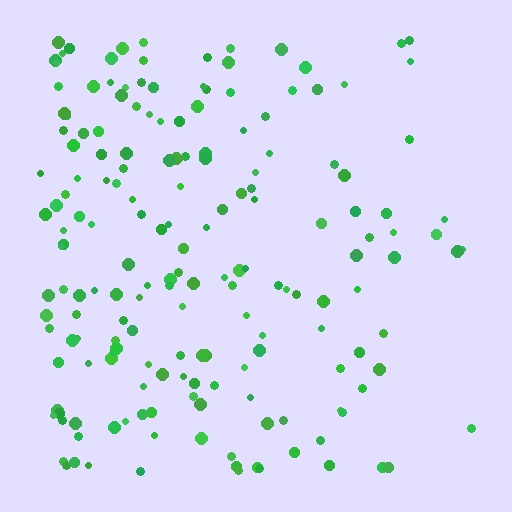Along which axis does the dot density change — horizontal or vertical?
Horizontal.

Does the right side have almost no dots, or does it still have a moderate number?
Still a moderate number, just noticeably fewer than the left.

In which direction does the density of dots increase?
From right to left, with the left side densest.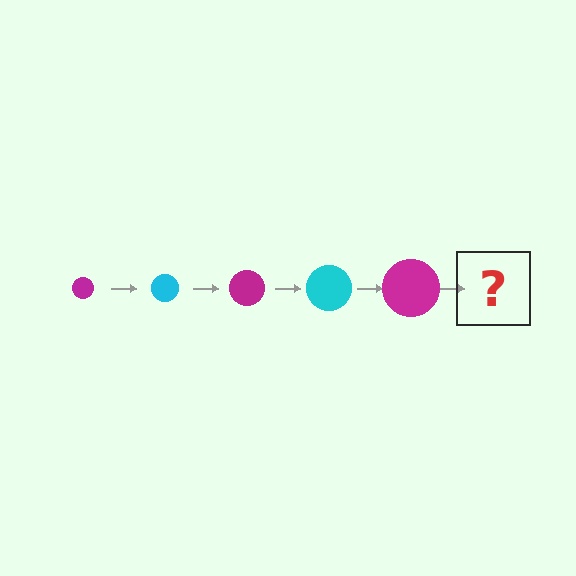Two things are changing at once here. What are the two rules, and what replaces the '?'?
The two rules are that the circle grows larger each step and the color cycles through magenta and cyan. The '?' should be a cyan circle, larger than the previous one.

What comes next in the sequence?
The next element should be a cyan circle, larger than the previous one.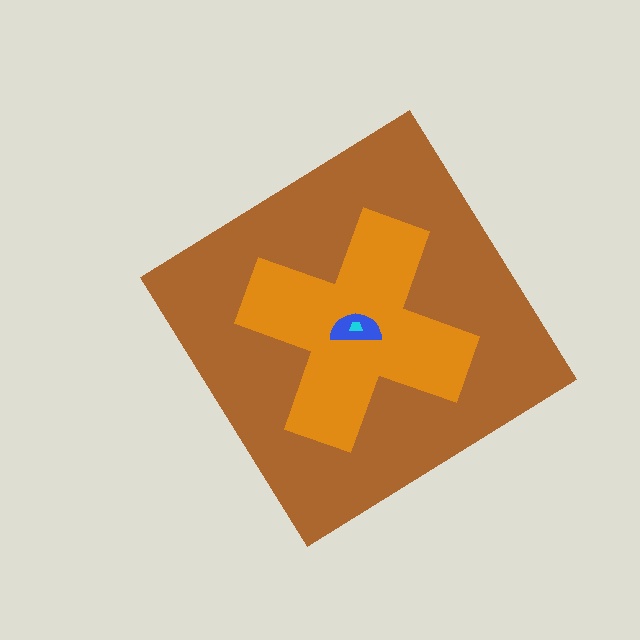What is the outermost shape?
The brown diamond.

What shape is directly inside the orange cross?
The blue semicircle.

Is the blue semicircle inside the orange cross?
Yes.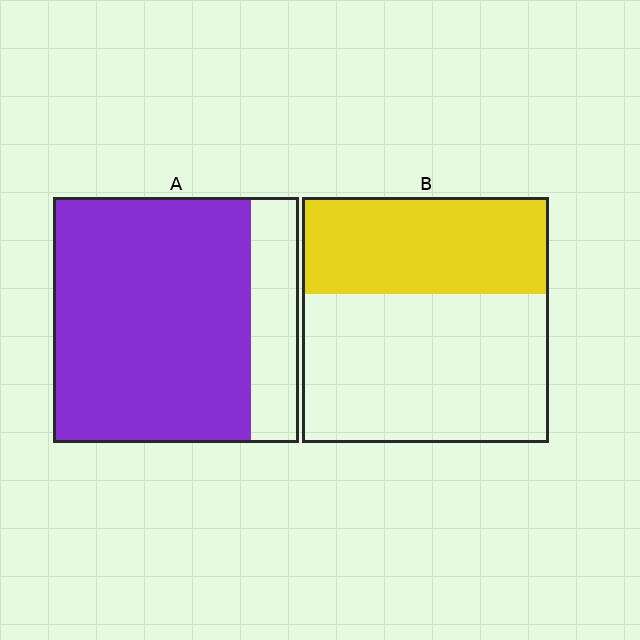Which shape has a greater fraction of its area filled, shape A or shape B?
Shape A.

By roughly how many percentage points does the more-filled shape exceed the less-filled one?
By roughly 40 percentage points (A over B).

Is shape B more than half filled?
No.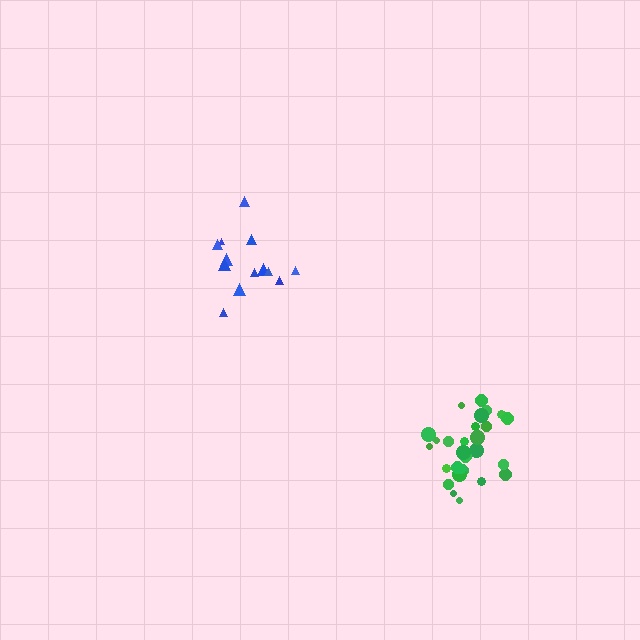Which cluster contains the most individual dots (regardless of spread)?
Green (28).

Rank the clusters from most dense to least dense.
green, blue.